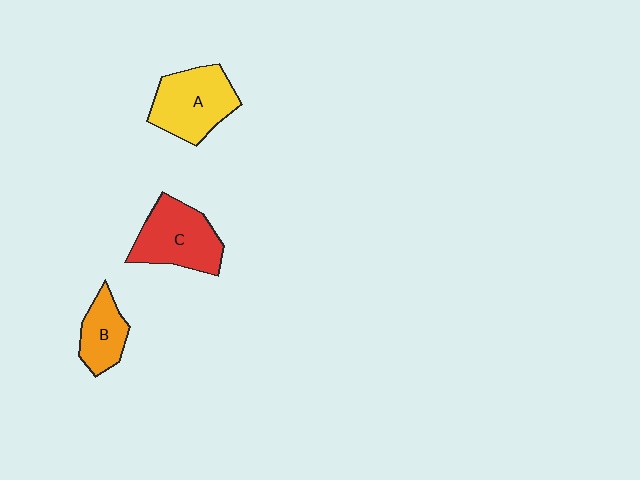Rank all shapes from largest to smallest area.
From largest to smallest: A (yellow), C (red), B (orange).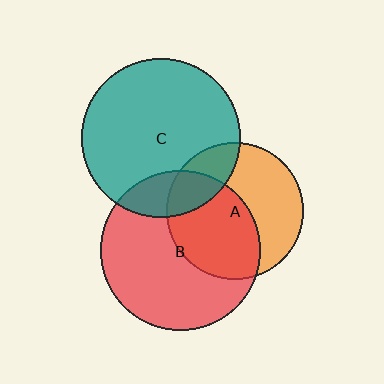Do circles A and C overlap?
Yes.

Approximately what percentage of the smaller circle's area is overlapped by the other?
Approximately 20%.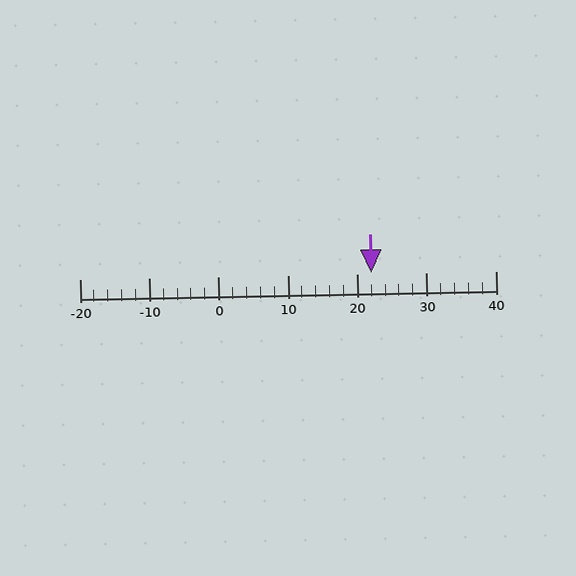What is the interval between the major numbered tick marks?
The major tick marks are spaced 10 units apart.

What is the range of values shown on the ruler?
The ruler shows values from -20 to 40.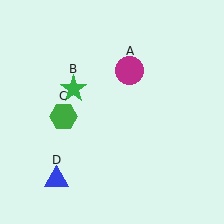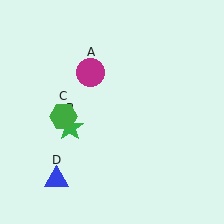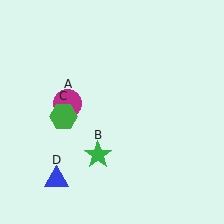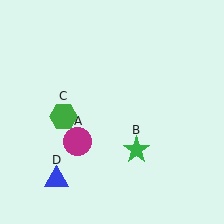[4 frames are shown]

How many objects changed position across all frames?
2 objects changed position: magenta circle (object A), green star (object B).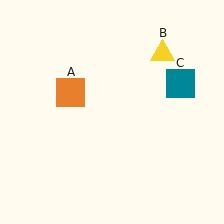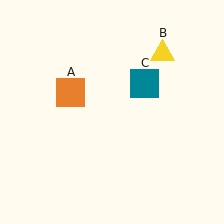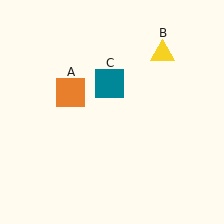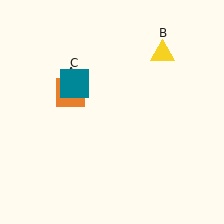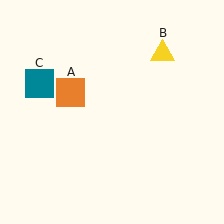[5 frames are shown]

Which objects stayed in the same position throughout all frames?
Orange square (object A) and yellow triangle (object B) remained stationary.